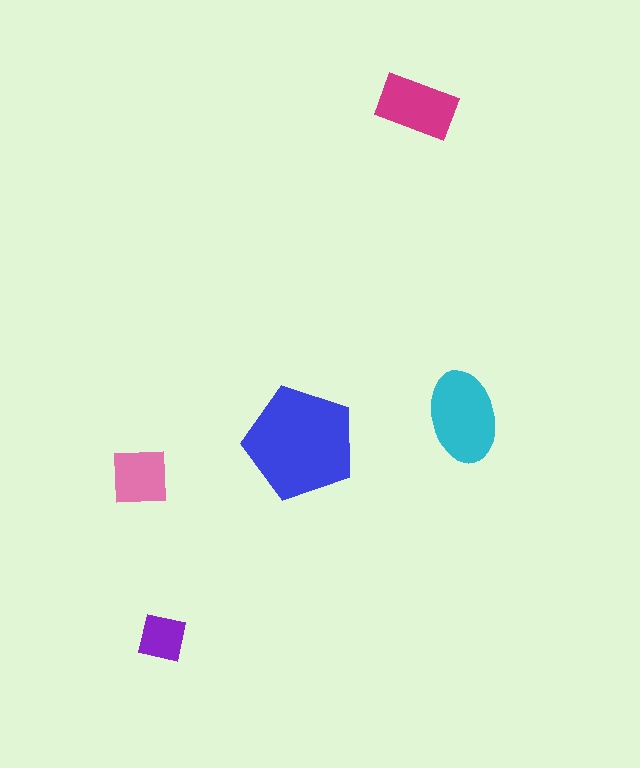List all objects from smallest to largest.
The purple square, the pink square, the magenta rectangle, the cyan ellipse, the blue pentagon.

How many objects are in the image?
There are 5 objects in the image.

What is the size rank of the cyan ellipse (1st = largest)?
2nd.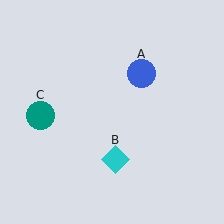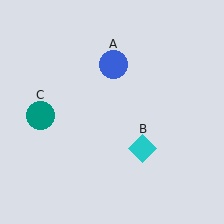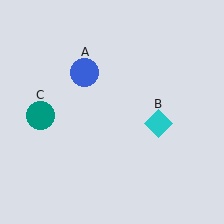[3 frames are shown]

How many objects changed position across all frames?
2 objects changed position: blue circle (object A), cyan diamond (object B).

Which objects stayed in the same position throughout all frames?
Teal circle (object C) remained stationary.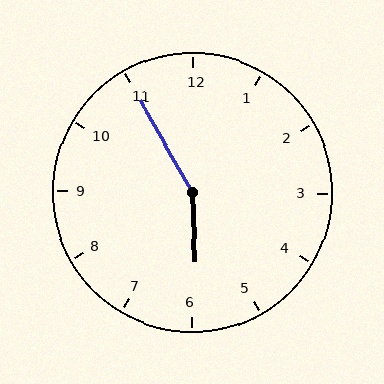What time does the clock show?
5:55.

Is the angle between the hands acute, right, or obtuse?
It is obtuse.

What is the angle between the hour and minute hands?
Approximately 152 degrees.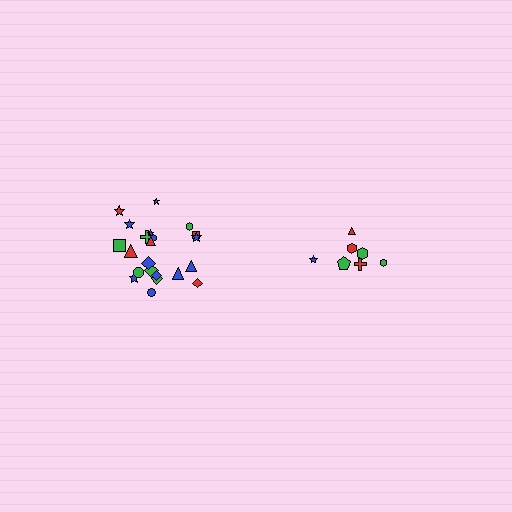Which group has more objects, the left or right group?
The left group.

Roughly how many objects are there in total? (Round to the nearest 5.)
Roughly 30 objects in total.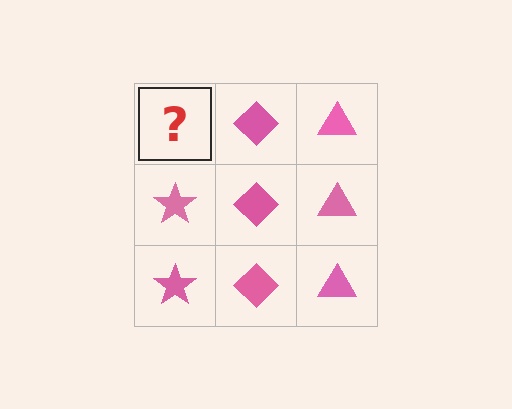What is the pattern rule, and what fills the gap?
The rule is that each column has a consistent shape. The gap should be filled with a pink star.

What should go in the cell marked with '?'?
The missing cell should contain a pink star.